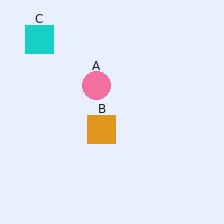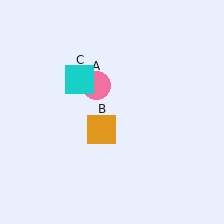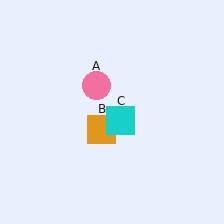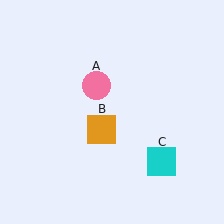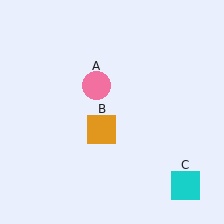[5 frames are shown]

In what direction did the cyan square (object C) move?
The cyan square (object C) moved down and to the right.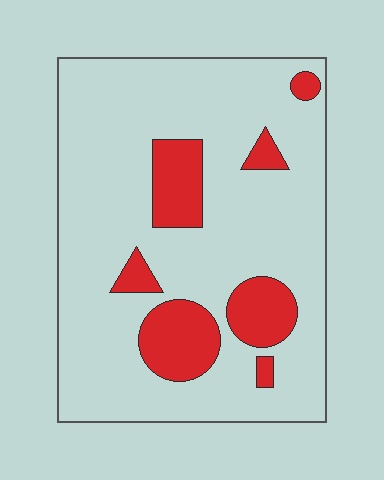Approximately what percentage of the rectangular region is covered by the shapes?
Approximately 20%.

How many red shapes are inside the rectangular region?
7.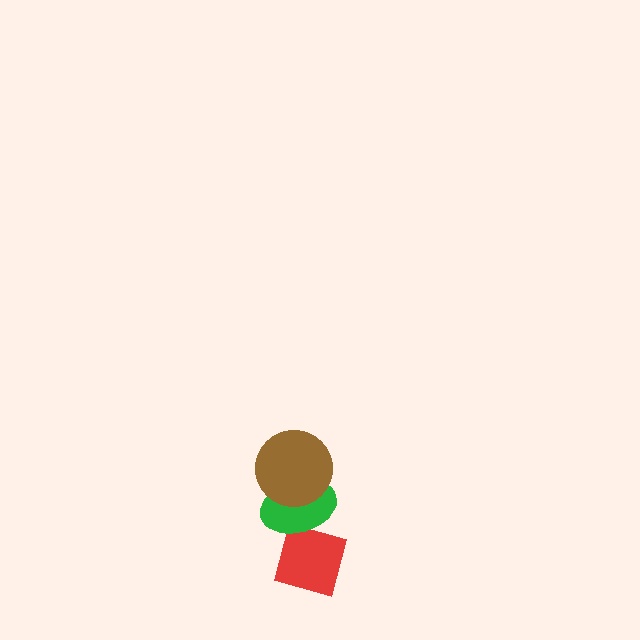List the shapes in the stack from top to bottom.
From top to bottom: the brown circle, the green ellipse, the red diamond.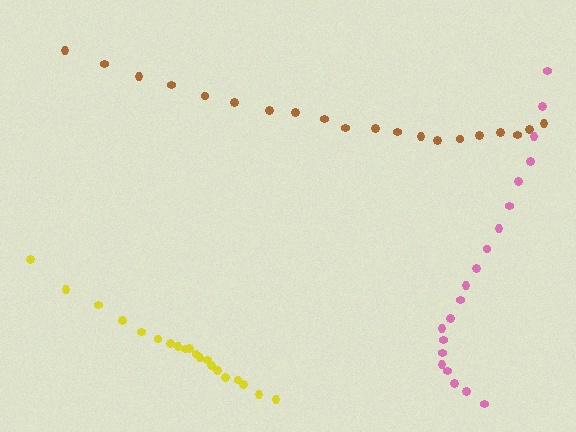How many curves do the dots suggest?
There are 3 distinct paths.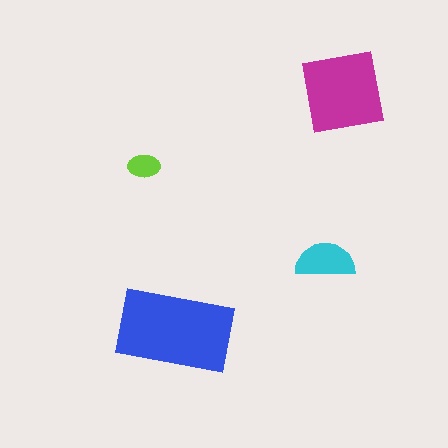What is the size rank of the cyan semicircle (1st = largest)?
3rd.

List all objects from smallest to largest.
The lime ellipse, the cyan semicircle, the magenta square, the blue rectangle.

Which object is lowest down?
The blue rectangle is bottommost.